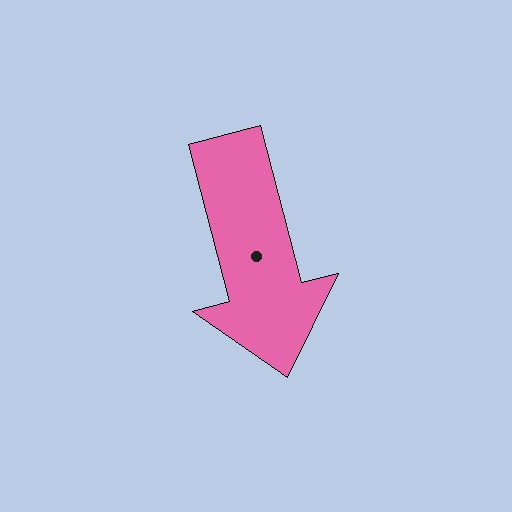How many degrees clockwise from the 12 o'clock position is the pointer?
Approximately 165 degrees.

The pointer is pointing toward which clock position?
Roughly 6 o'clock.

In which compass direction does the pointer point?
South.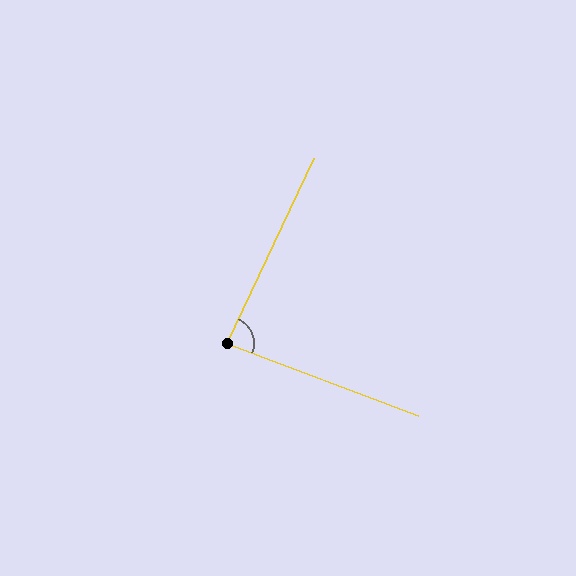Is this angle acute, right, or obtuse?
It is approximately a right angle.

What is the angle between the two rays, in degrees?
Approximately 85 degrees.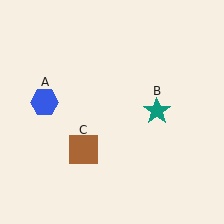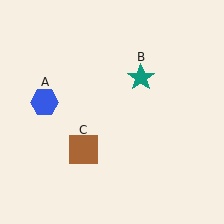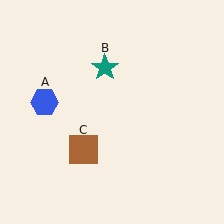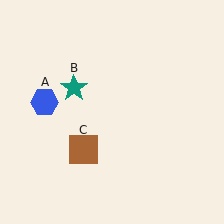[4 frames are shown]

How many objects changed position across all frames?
1 object changed position: teal star (object B).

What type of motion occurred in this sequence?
The teal star (object B) rotated counterclockwise around the center of the scene.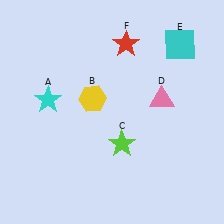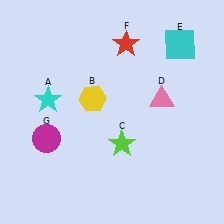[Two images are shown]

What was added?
A magenta circle (G) was added in Image 2.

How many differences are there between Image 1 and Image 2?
There is 1 difference between the two images.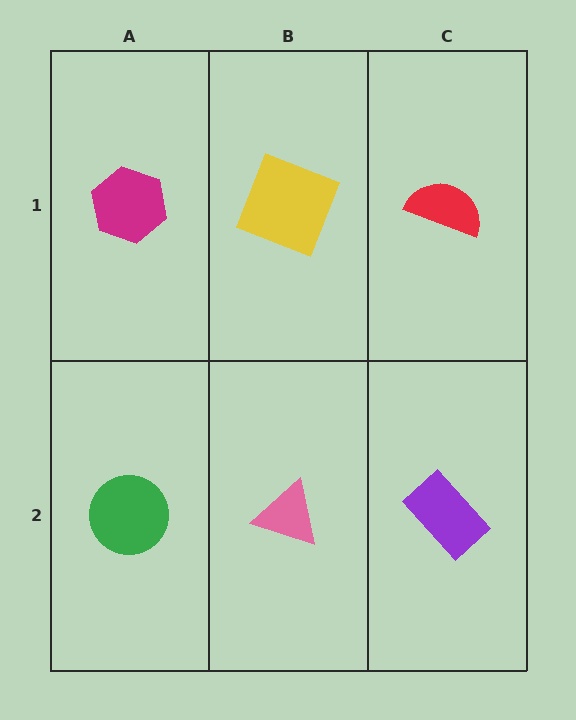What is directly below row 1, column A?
A green circle.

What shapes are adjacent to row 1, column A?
A green circle (row 2, column A), a yellow square (row 1, column B).